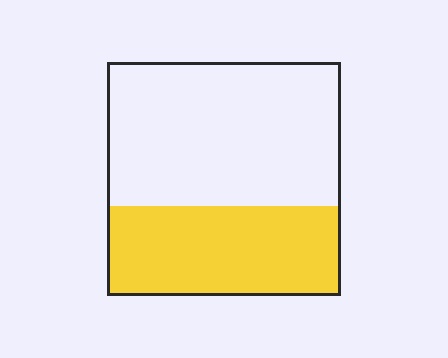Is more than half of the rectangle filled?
No.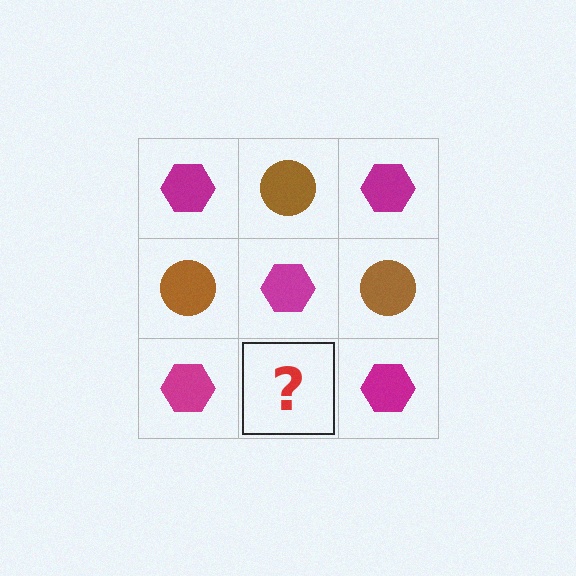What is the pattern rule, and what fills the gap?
The rule is that it alternates magenta hexagon and brown circle in a checkerboard pattern. The gap should be filled with a brown circle.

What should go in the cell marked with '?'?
The missing cell should contain a brown circle.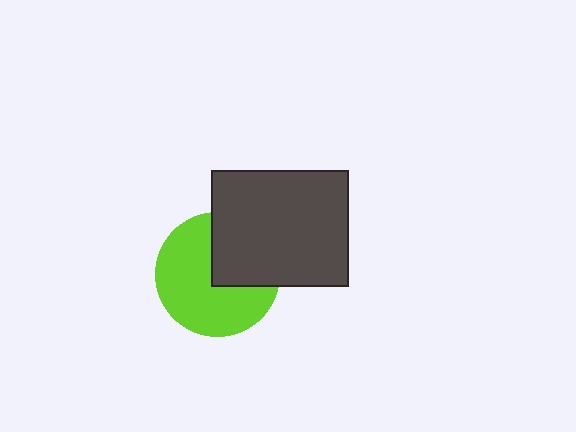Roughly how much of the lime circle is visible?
About half of it is visible (roughly 65%).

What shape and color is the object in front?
The object in front is a dark gray rectangle.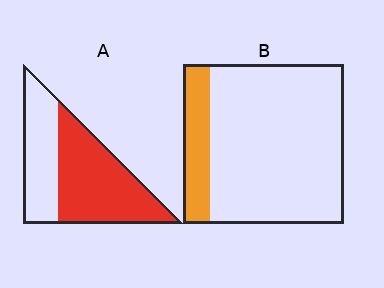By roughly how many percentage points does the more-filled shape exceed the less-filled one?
By roughly 45 percentage points (A over B).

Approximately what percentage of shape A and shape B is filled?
A is approximately 60% and B is approximately 15%.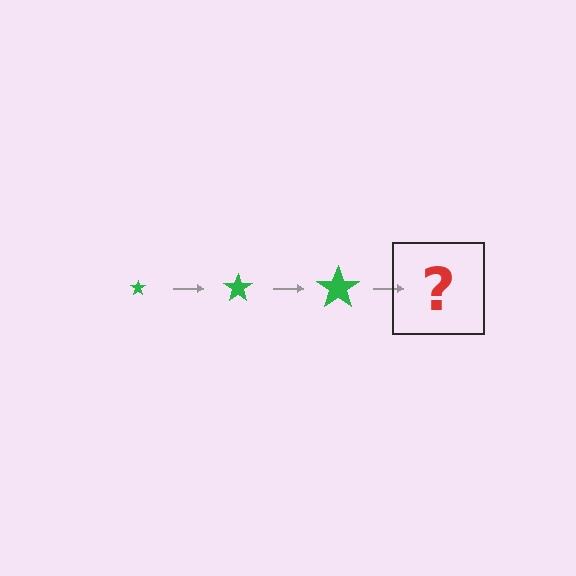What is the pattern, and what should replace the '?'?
The pattern is that the star gets progressively larger each step. The '?' should be a green star, larger than the previous one.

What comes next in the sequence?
The next element should be a green star, larger than the previous one.